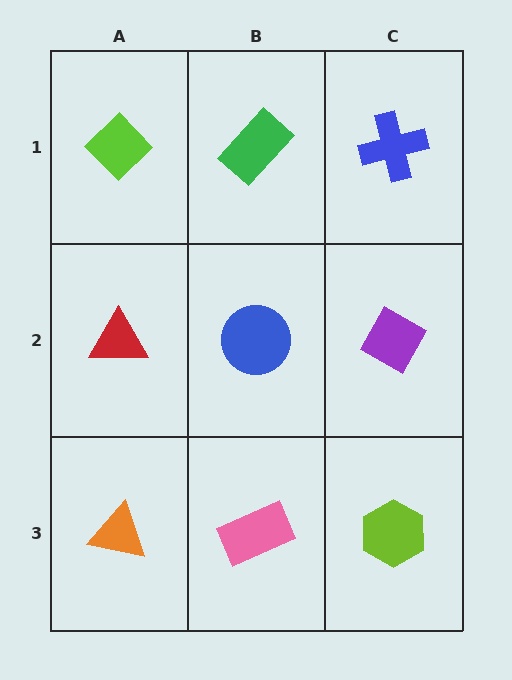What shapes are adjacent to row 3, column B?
A blue circle (row 2, column B), an orange triangle (row 3, column A), a lime hexagon (row 3, column C).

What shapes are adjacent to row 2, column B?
A green rectangle (row 1, column B), a pink rectangle (row 3, column B), a red triangle (row 2, column A), a purple diamond (row 2, column C).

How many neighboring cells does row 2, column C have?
3.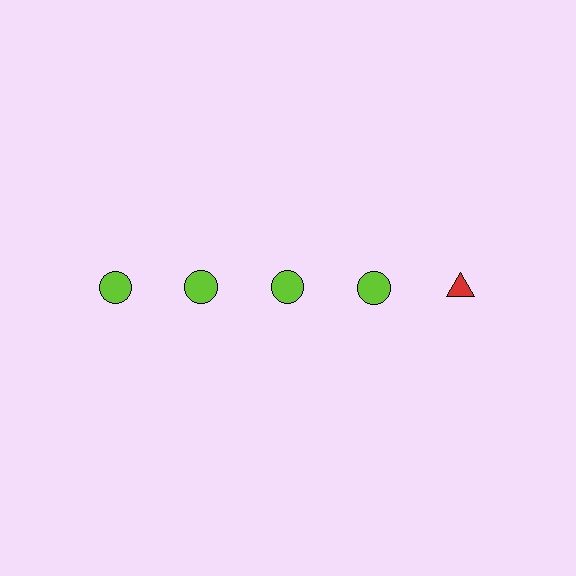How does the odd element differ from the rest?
It differs in both color (red instead of lime) and shape (triangle instead of circle).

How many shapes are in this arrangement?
There are 5 shapes arranged in a grid pattern.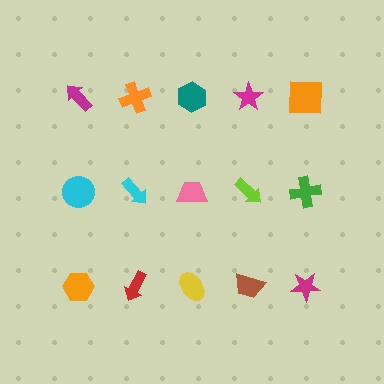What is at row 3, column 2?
A red arrow.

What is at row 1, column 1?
A magenta arrow.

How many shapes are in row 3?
5 shapes.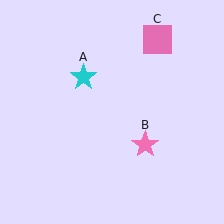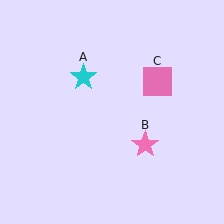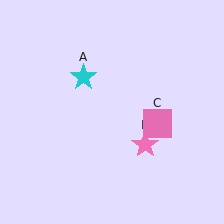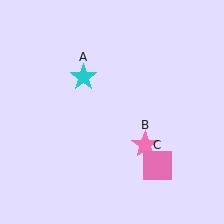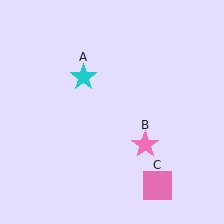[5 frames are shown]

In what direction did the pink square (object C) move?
The pink square (object C) moved down.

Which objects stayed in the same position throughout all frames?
Cyan star (object A) and pink star (object B) remained stationary.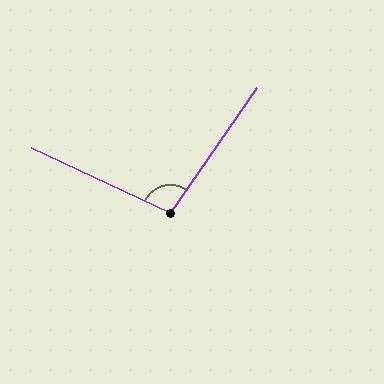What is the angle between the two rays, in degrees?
Approximately 100 degrees.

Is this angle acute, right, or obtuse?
It is obtuse.